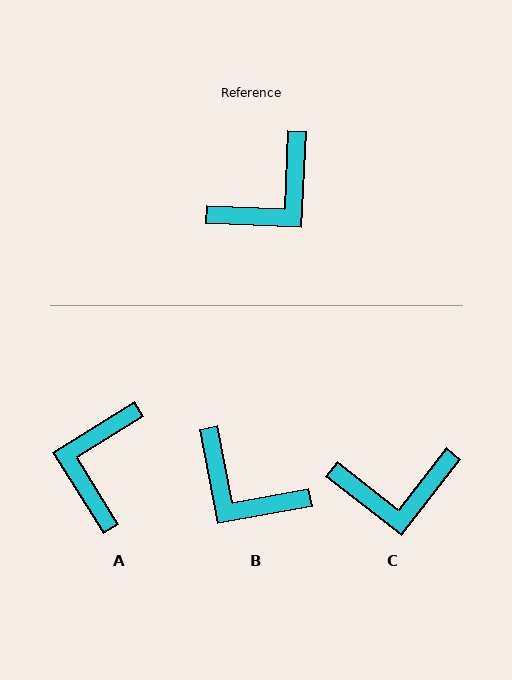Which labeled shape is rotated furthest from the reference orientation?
A, about 146 degrees away.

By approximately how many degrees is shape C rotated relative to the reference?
Approximately 35 degrees clockwise.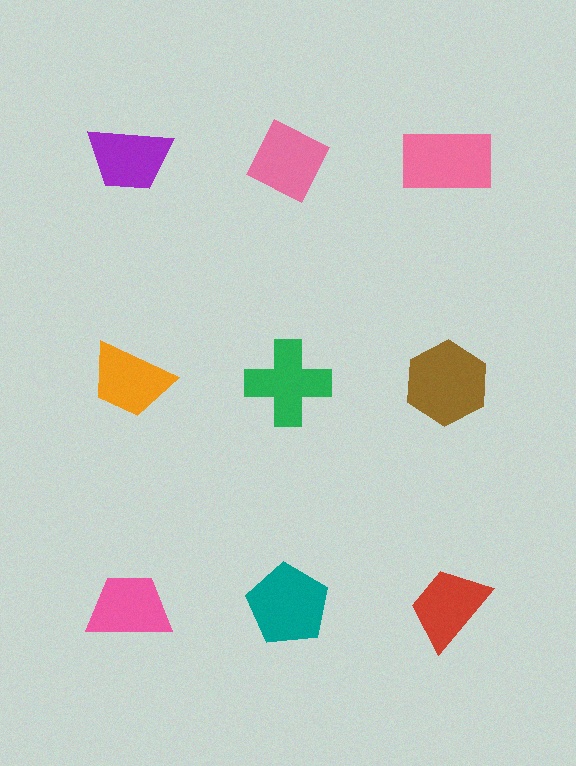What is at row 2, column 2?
A green cross.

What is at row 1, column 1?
A purple trapezoid.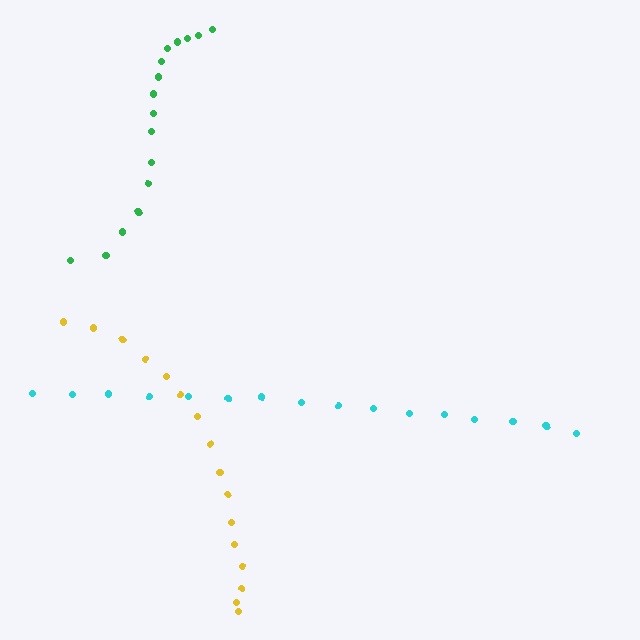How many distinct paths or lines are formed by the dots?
There are 3 distinct paths.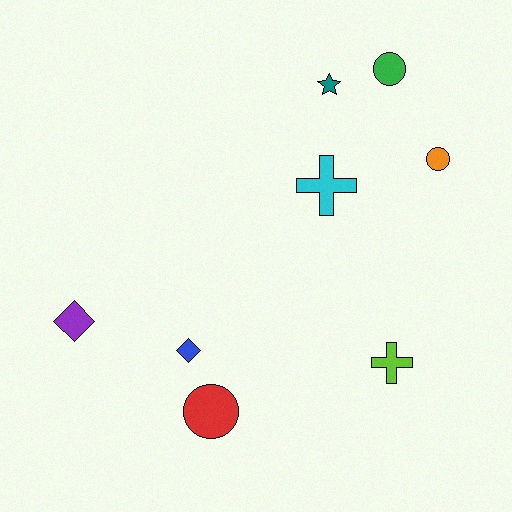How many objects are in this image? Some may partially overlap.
There are 8 objects.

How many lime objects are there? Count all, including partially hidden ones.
There is 1 lime object.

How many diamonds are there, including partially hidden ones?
There are 2 diamonds.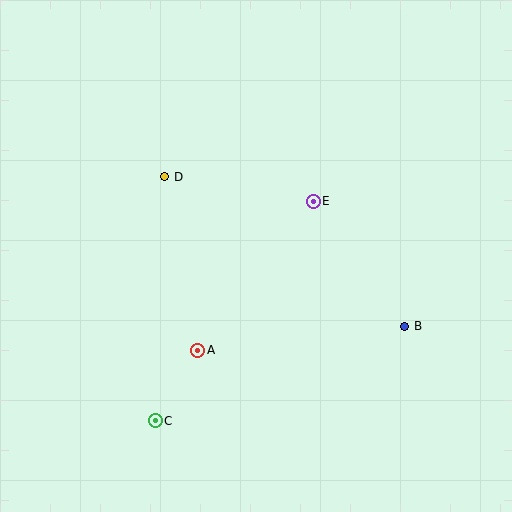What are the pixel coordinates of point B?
Point B is at (405, 326).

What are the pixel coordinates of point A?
Point A is at (198, 350).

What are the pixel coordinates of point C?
Point C is at (155, 421).